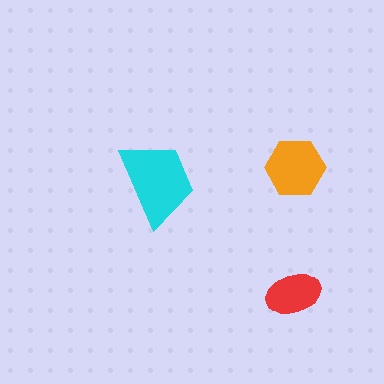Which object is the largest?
The cyan trapezoid.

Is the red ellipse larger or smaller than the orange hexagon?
Smaller.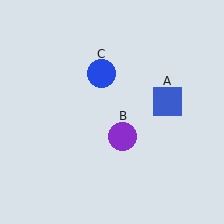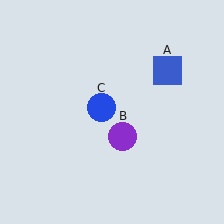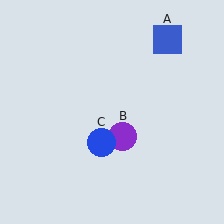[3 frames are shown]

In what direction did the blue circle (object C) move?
The blue circle (object C) moved down.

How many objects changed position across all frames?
2 objects changed position: blue square (object A), blue circle (object C).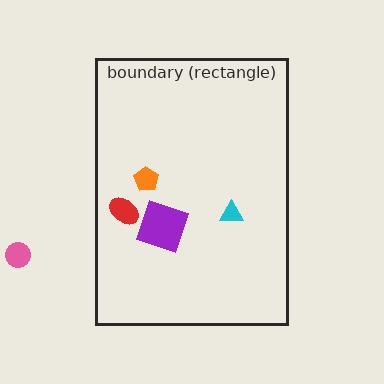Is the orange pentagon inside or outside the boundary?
Inside.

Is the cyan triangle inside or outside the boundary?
Inside.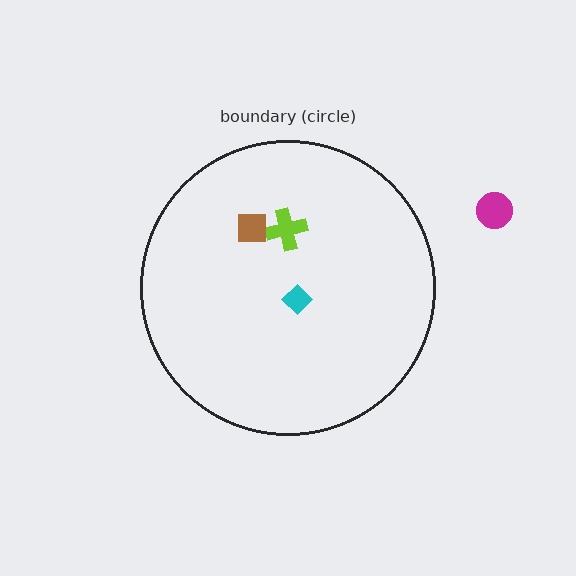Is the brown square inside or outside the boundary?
Inside.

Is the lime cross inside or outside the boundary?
Inside.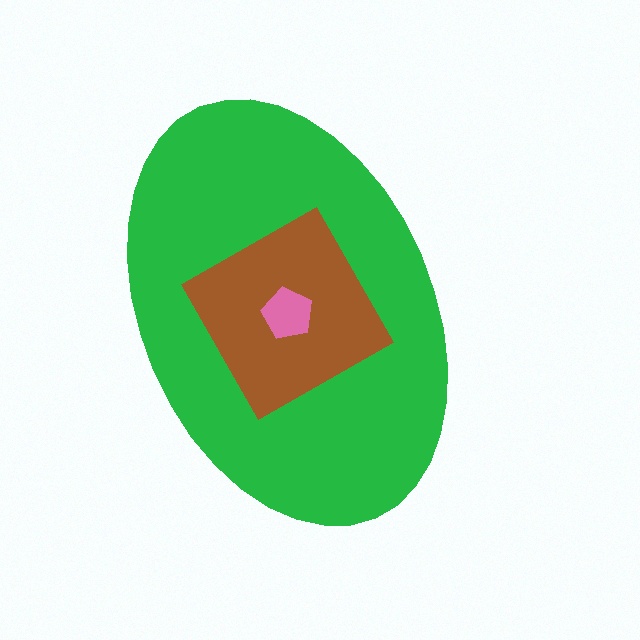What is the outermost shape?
The green ellipse.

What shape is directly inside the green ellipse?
The brown diamond.